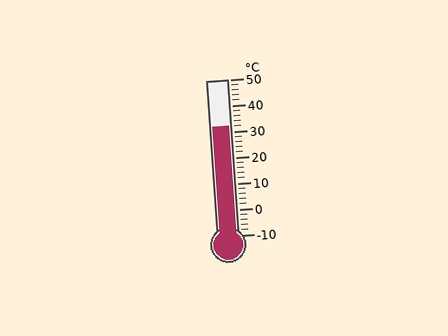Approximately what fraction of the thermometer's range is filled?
The thermometer is filled to approximately 70% of its range.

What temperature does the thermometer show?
The thermometer shows approximately 32°C.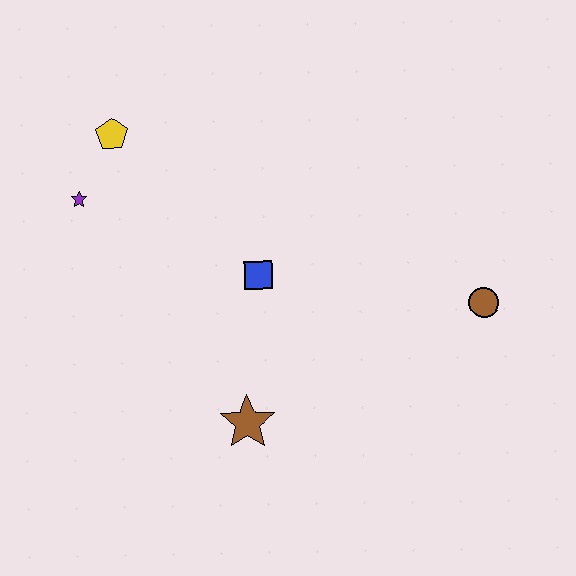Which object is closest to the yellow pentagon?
The purple star is closest to the yellow pentagon.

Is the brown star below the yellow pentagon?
Yes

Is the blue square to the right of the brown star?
Yes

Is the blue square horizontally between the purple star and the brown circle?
Yes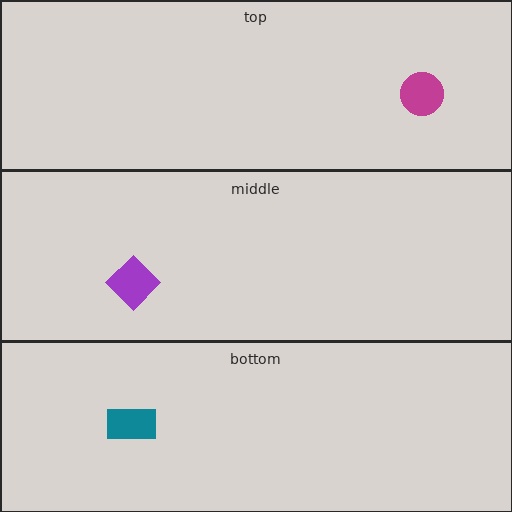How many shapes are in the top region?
1.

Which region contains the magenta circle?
The top region.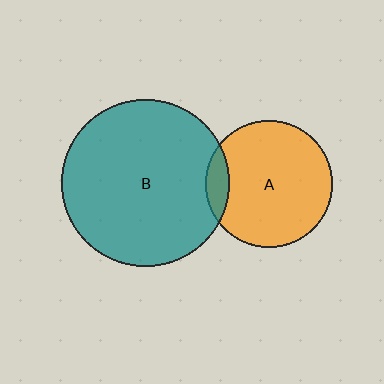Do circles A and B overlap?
Yes.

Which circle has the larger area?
Circle B (teal).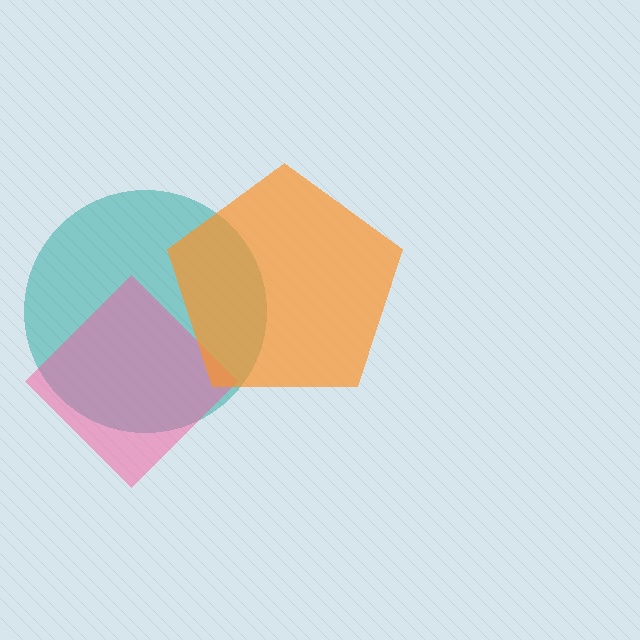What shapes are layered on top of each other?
The layered shapes are: a teal circle, a pink diamond, an orange pentagon.